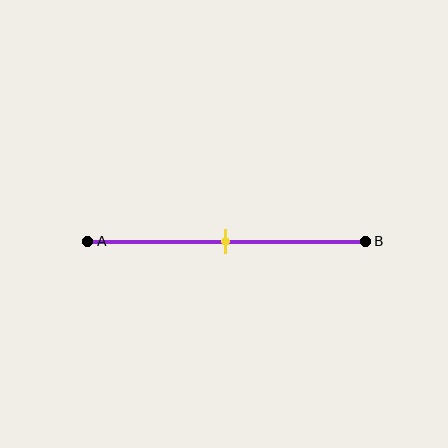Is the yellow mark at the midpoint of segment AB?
Yes, the mark is approximately at the midpoint.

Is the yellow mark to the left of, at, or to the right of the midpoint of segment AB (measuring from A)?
The yellow mark is approximately at the midpoint of segment AB.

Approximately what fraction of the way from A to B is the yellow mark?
The yellow mark is approximately 50% of the way from A to B.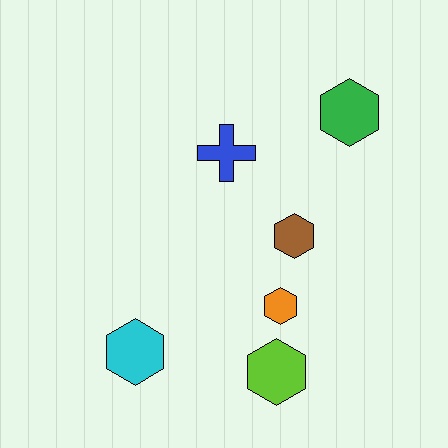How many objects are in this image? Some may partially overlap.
There are 6 objects.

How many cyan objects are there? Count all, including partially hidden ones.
There is 1 cyan object.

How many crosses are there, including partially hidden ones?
There is 1 cross.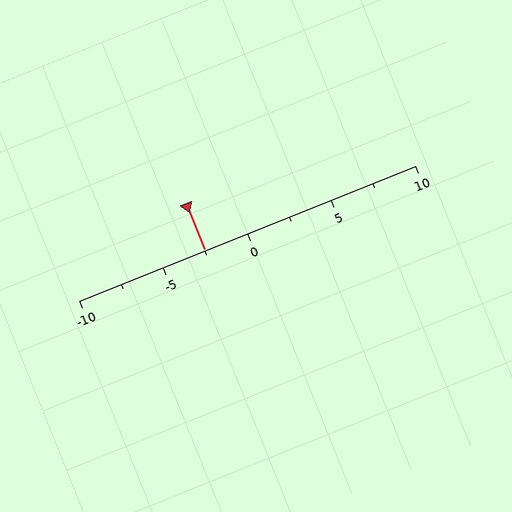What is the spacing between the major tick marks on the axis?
The major ticks are spaced 5 apart.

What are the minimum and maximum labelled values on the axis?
The axis runs from -10 to 10.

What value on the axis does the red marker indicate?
The marker indicates approximately -2.5.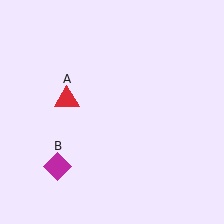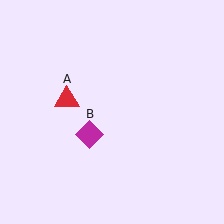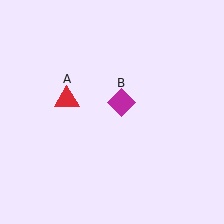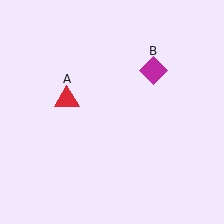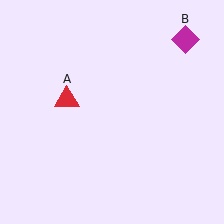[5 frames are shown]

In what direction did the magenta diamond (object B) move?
The magenta diamond (object B) moved up and to the right.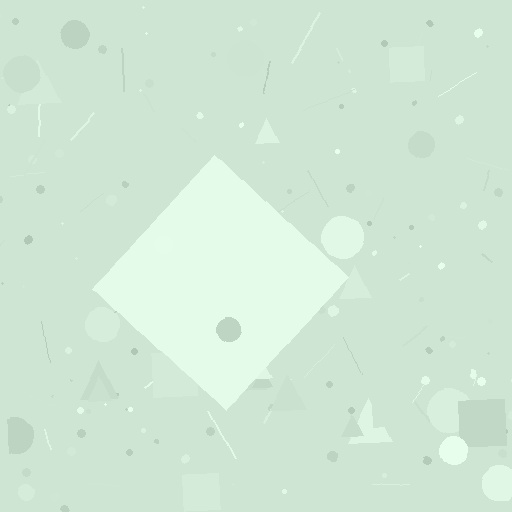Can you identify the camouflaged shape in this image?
The camouflaged shape is a diamond.